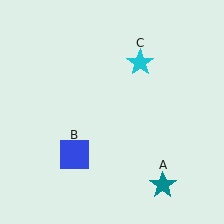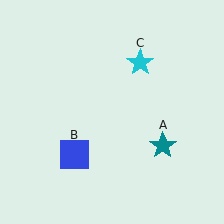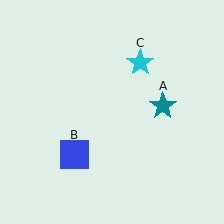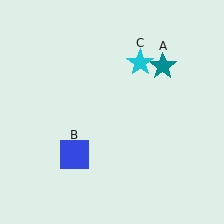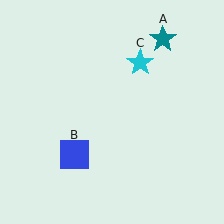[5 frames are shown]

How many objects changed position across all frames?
1 object changed position: teal star (object A).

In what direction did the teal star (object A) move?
The teal star (object A) moved up.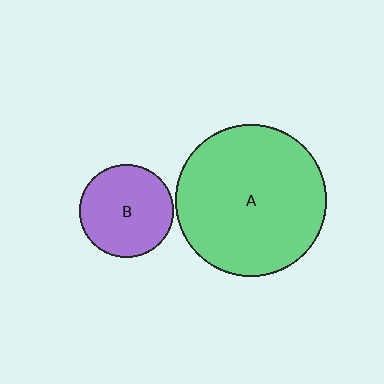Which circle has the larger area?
Circle A (green).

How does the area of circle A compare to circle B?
Approximately 2.7 times.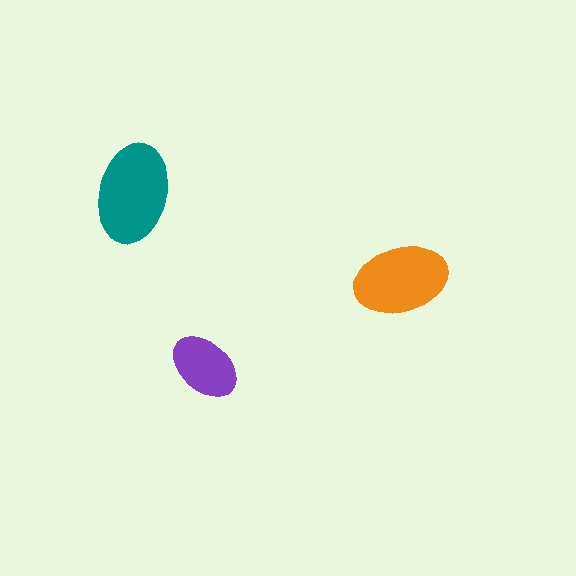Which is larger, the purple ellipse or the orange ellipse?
The orange one.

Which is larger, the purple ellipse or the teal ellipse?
The teal one.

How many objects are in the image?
There are 3 objects in the image.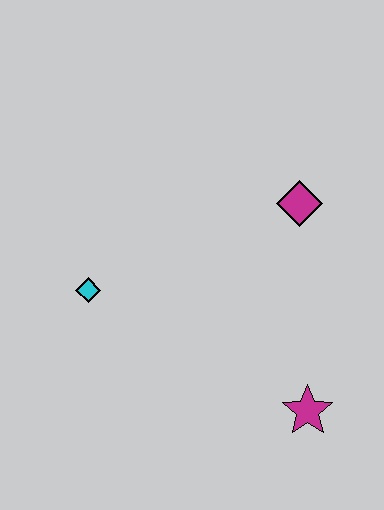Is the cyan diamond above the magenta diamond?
No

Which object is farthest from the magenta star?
The cyan diamond is farthest from the magenta star.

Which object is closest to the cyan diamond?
The magenta diamond is closest to the cyan diamond.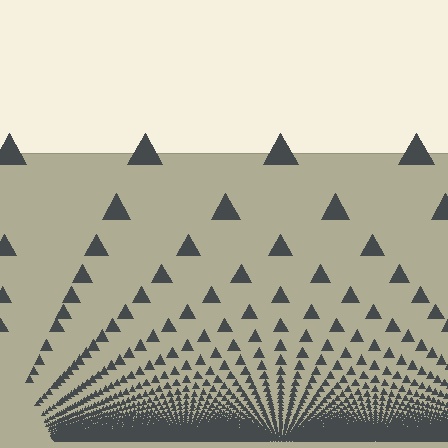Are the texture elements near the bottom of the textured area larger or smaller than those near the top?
Smaller. The gradient is inverted — elements near the bottom are smaller and denser.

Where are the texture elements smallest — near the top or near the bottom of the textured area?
Near the bottom.